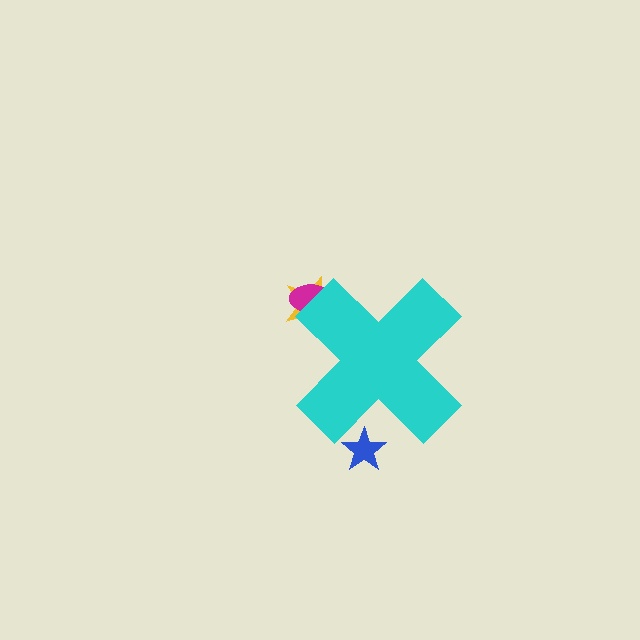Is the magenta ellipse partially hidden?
Yes, the magenta ellipse is partially hidden behind the cyan cross.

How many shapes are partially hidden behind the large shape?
3 shapes are partially hidden.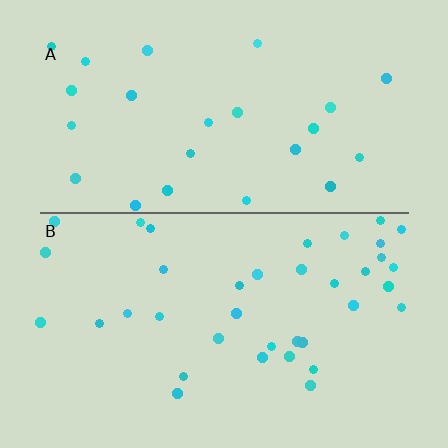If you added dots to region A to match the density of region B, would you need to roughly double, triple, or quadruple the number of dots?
Approximately double.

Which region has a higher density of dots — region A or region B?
B (the bottom).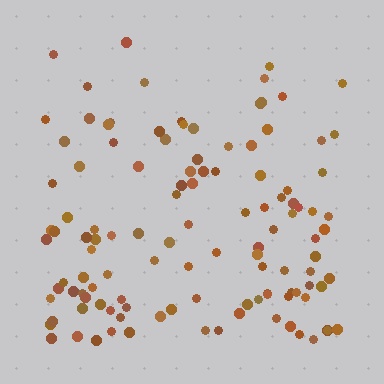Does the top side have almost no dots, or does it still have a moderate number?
Still a moderate number, just noticeably fewer than the bottom.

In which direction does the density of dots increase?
From top to bottom, with the bottom side densest.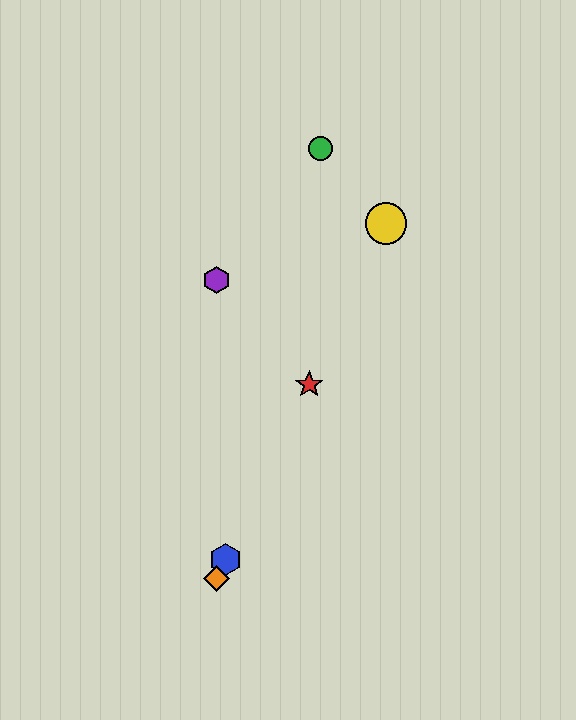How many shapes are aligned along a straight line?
4 shapes (the red star, the blue hexagon, the yellow circle, the orange diamond) are aligned along a straight line.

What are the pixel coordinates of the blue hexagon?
The blue hexagon is at (225, 560).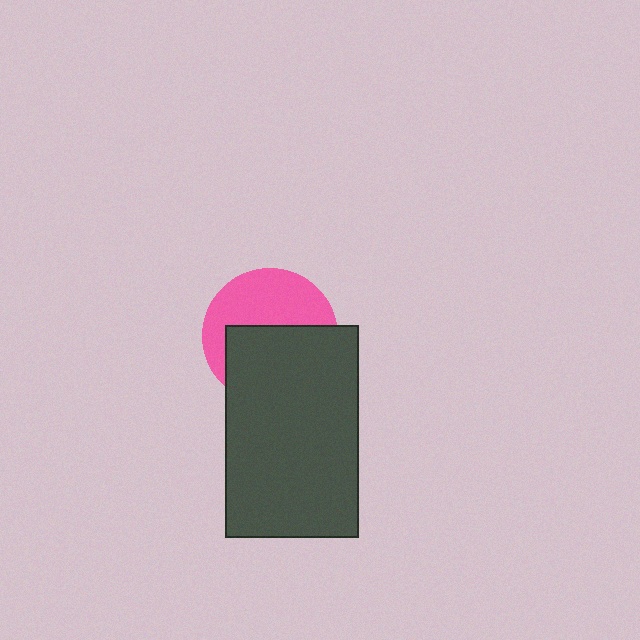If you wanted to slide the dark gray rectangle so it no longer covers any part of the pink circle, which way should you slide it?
Slide it down — that is the most direct way to separate the two shapes.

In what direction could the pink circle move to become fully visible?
The pink circle could move up. That would shift it out from behind the dark gray rectangle entirely.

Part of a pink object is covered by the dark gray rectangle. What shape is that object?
It is a circle.